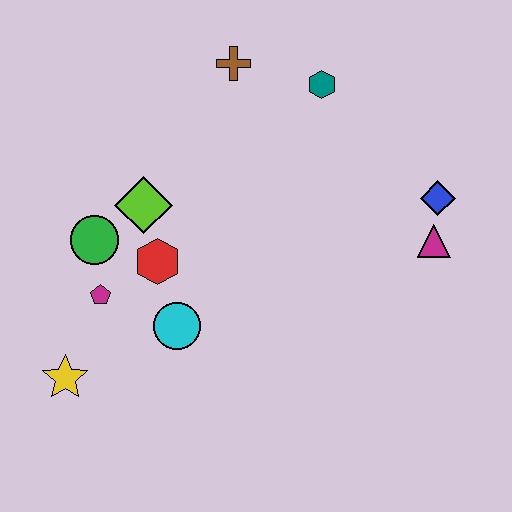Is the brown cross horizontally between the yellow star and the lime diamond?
No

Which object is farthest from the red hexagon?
The blue diamond is farthest from the red hexagon.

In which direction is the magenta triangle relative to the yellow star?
The magenta triangle is to the right of the yellow star.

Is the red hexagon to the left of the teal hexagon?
Yes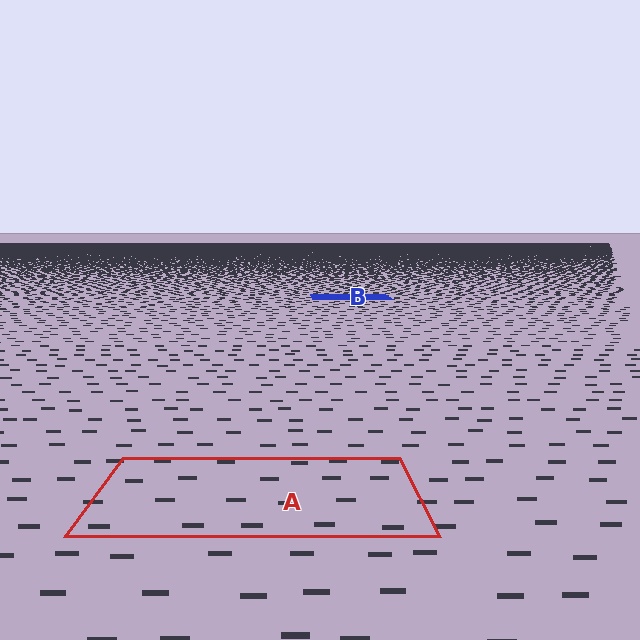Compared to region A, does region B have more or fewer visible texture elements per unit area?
Region B has more texture elements per unit area — they are packed more densely because it is farther away.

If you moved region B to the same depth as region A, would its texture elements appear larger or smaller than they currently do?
They would appear larger. At a closer depth, the same texture elements are projected at a bigger on-screen size.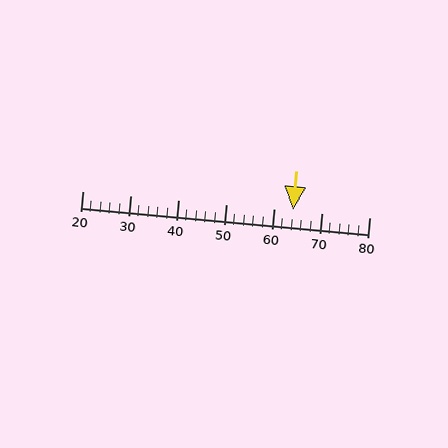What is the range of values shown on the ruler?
The ruler shows values from 20 to 80.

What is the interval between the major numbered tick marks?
The major tick marks are spaced 10 units apart.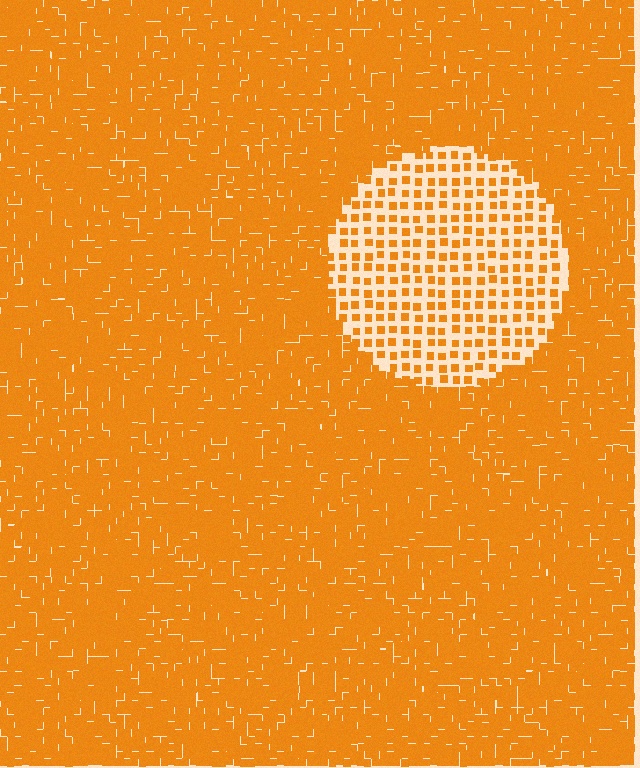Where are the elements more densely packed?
The elements are more densely packed outside the circle boundary.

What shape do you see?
I see a circle.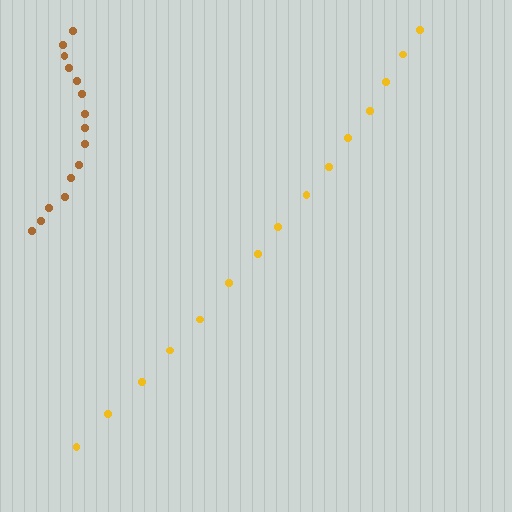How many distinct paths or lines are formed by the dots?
There are 2 distinct paths.